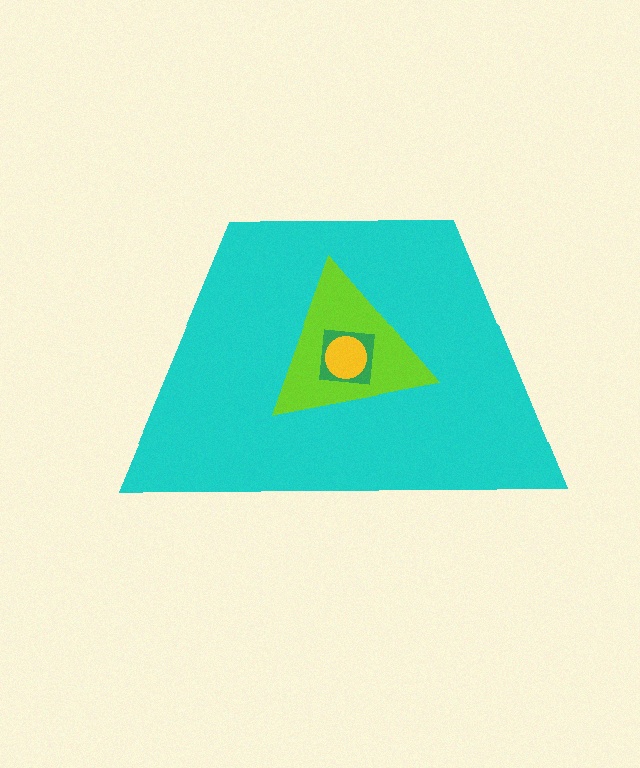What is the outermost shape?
The cyan trapezoid.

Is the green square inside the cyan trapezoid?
Yes.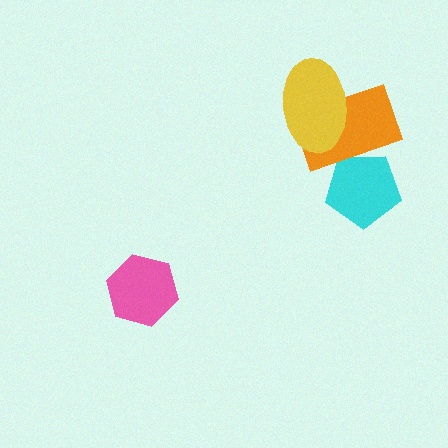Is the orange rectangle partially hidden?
Yes, it is partially covered by another shape.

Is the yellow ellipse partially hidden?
No, no other shape covers it.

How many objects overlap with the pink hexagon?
0 objects overlap with the pink hexagon.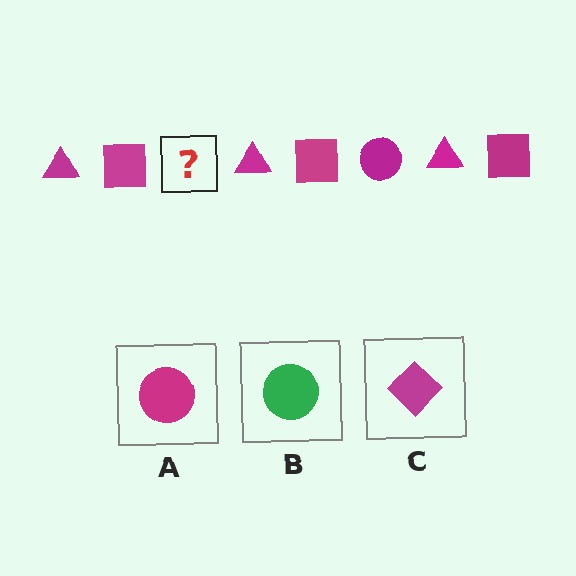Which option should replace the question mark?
Option A.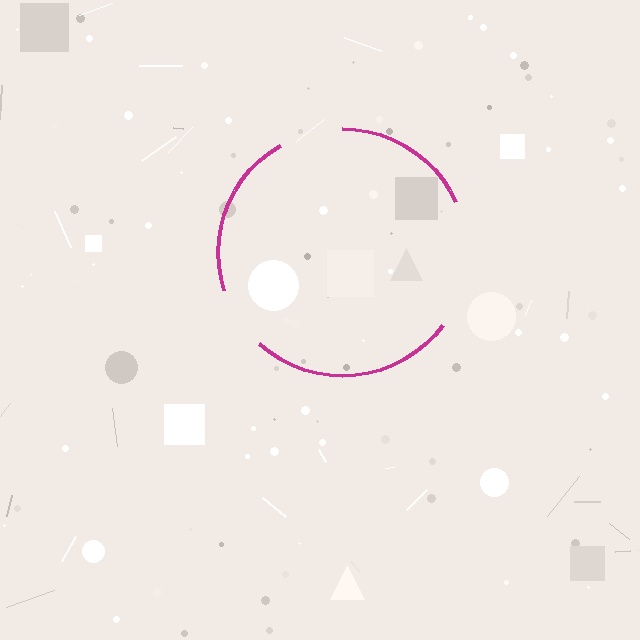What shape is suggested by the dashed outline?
The dashed outline suggests a circle.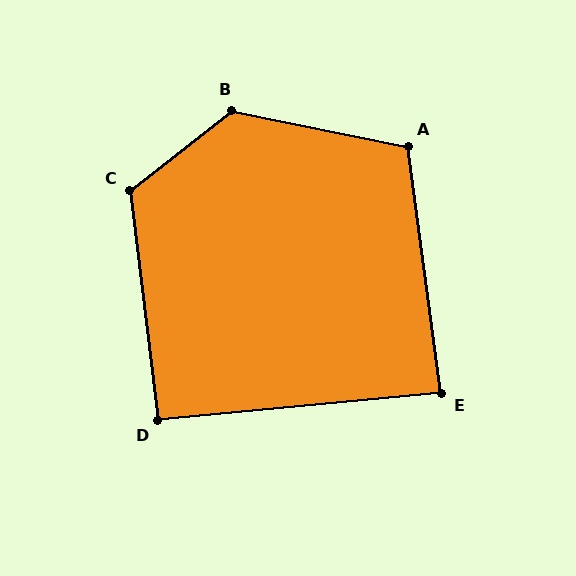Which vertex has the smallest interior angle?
E, at approximately 88 degrees.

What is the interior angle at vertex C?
Approximately 121 degrees (obtuse).